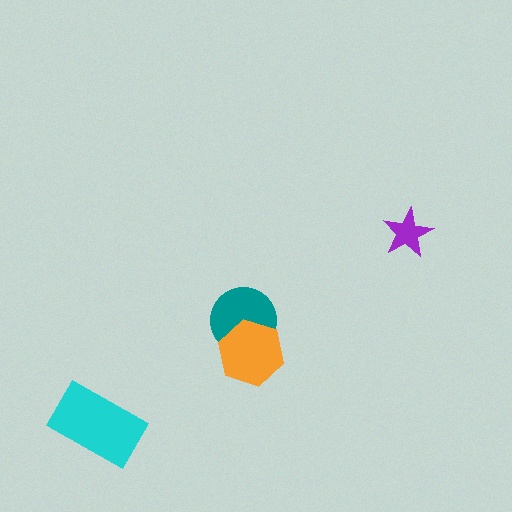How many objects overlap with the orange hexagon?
1 object overlaps with the orange hexagon.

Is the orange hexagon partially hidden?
No, no other shape covers it.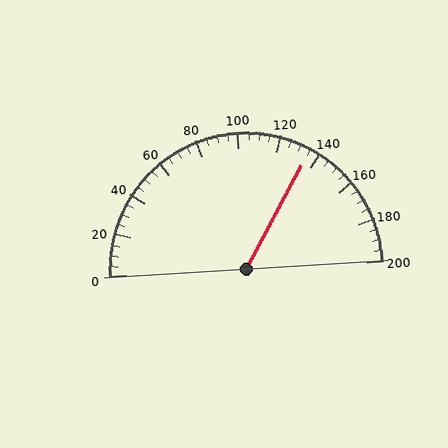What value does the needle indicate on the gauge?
The needle indicates approximately 135.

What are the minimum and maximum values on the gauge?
The gauge ranges from 0 to 200.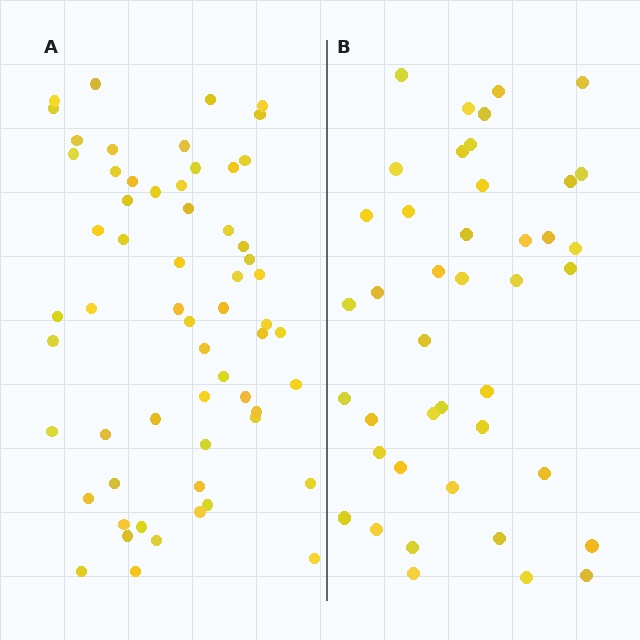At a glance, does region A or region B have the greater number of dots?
Region A (the left region) has more dots.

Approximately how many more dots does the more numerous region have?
Region A has approximately 20 more dots than region B.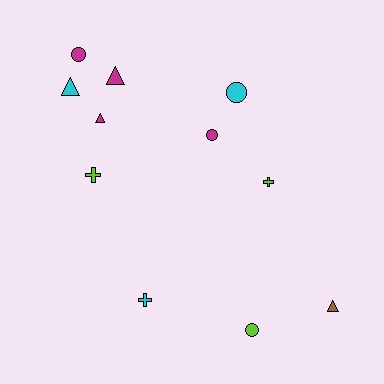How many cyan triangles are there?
There is 1 cyan triangle.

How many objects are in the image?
There are 11 objects.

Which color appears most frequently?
Magenta, with 4 objects.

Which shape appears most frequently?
Circle, with 4 objects.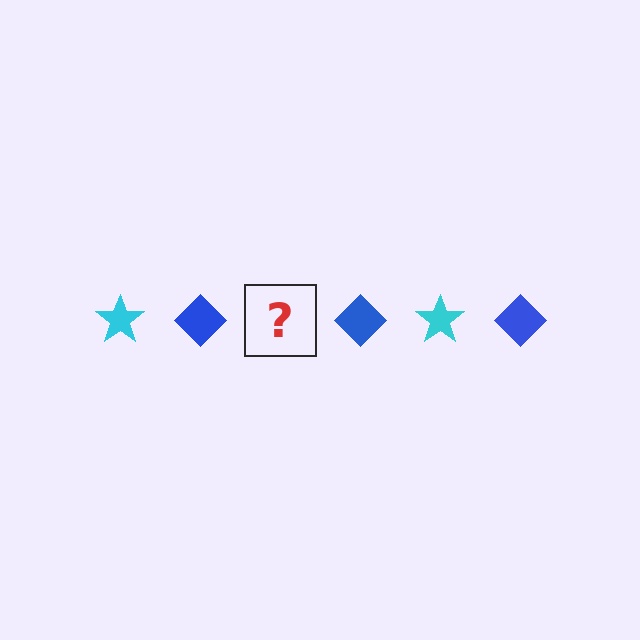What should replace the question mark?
The question mark should be replaced with a cyan star.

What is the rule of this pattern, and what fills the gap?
The rule is that the pattern alternates between cyan star and blue diamond. The gap should be filled with a cyan star.